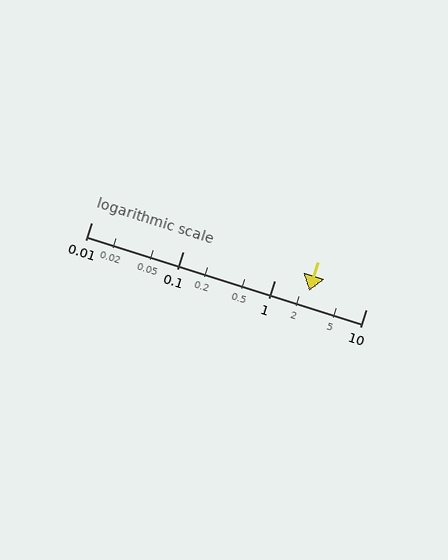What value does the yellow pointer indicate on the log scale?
The pointer indicates approximately 2.4.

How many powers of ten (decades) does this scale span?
The scale spans 3 decades, from 0.01 to 10.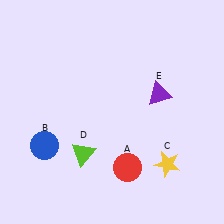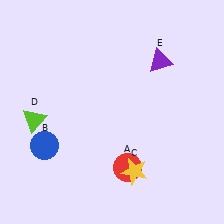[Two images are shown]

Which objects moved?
The objects that moved are: the yellow star (C), the lime triangle (D), the purple triangle (E).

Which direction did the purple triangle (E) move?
The purple triangle (E) moved up.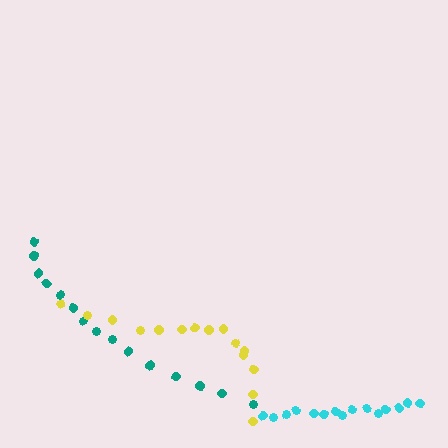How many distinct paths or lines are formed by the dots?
There are 3 distinct paths.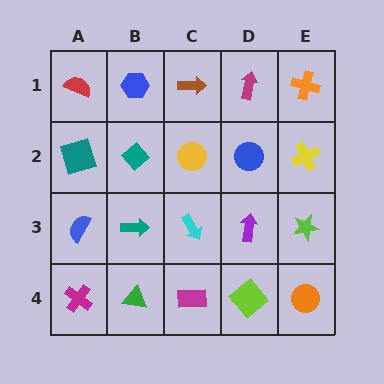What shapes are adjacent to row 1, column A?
A teal square (row 2, column A), a blue hexagon (row 1, column B).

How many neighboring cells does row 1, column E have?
2.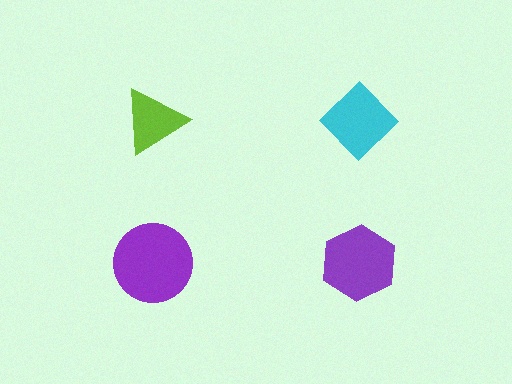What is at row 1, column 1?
A lime triangle.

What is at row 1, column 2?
A cyan diamond.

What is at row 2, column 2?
A purple hexagon.